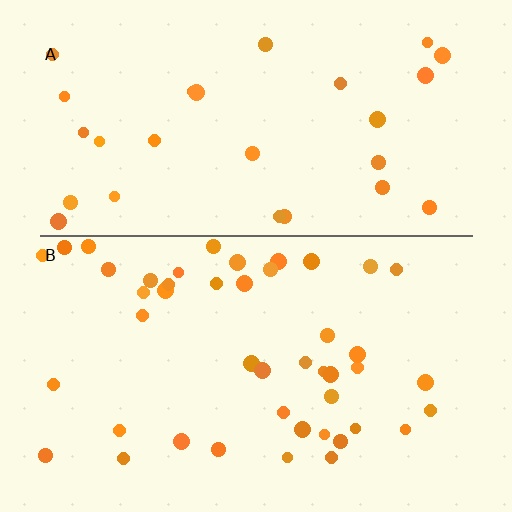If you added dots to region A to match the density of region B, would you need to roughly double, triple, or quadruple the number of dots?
Approximately double.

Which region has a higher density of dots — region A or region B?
B (the bottom).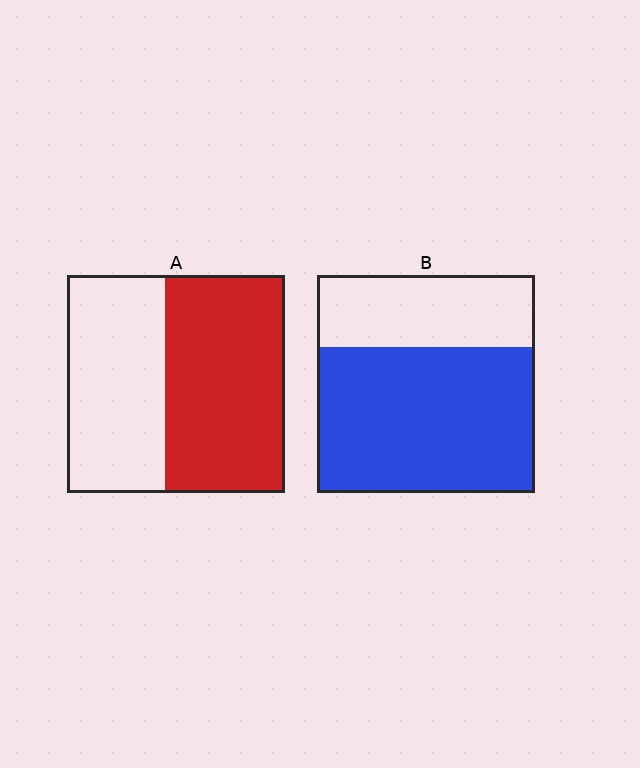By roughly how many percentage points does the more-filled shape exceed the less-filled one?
By roughly 10 percentage points (B over A).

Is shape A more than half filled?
Yes.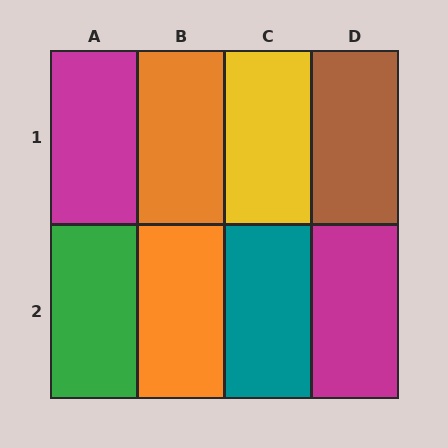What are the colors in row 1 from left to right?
Magenta, orange, yellow, brown.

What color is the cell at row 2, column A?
Green.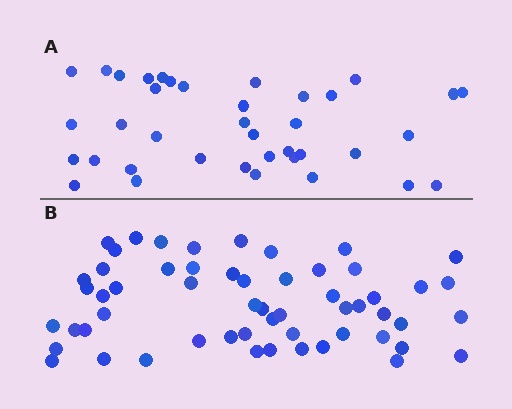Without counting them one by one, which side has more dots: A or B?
Region B (the bottom region) has more dots.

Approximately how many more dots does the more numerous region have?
Region B has approximately 20 more dots than region A.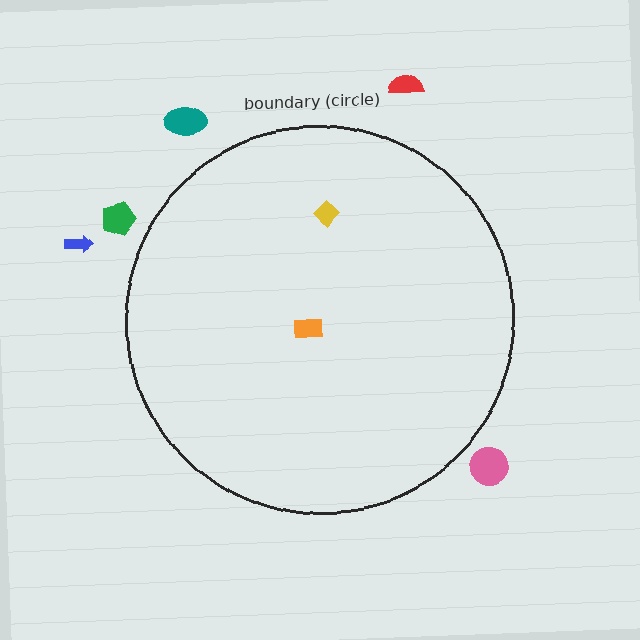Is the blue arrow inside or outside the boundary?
Outside.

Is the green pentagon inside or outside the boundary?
Outside.